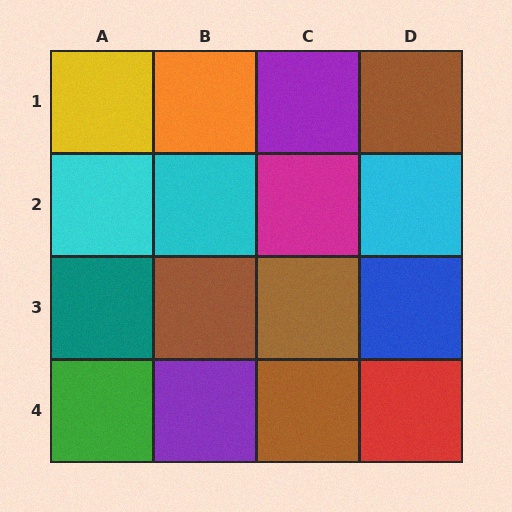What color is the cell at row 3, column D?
Blue.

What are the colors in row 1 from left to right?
Yellow, orange, purple, brown.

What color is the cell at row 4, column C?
Brown.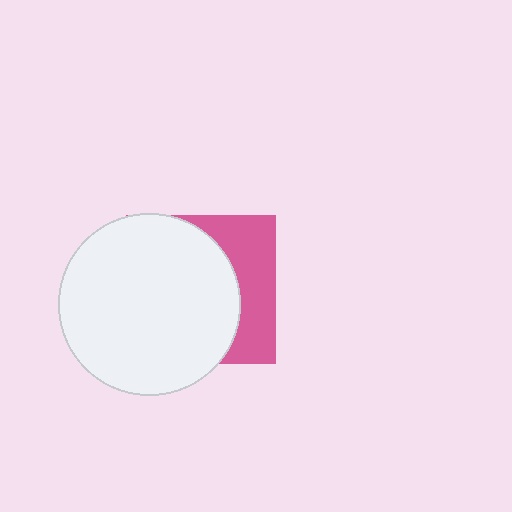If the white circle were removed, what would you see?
You would see the complete pink square.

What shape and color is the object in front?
The object in front is a white circle.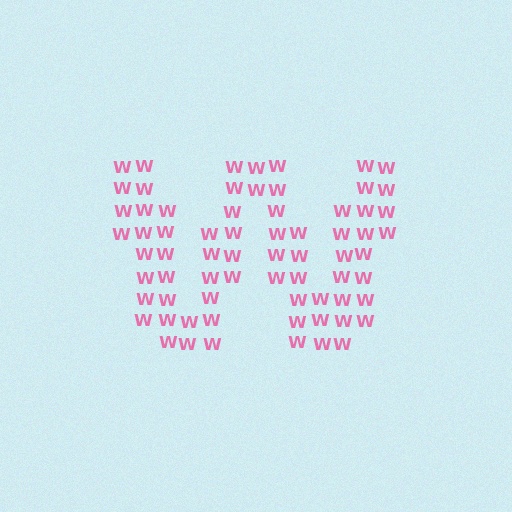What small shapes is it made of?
It is made of small letter W's.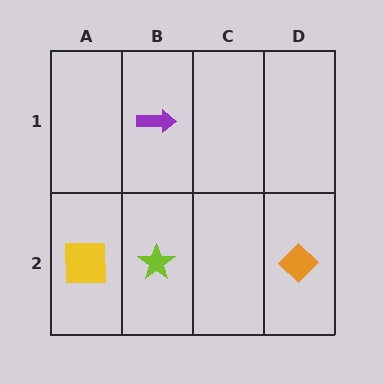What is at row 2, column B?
A lime star.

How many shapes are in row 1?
1 shape.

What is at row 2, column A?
A yellow square.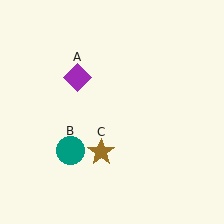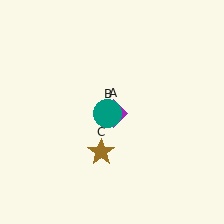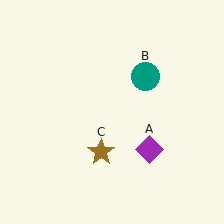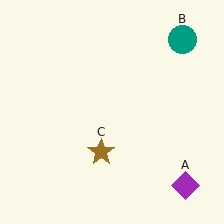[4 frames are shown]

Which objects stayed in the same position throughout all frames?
Brown star (object C) remained stationary.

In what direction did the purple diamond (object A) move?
The purple diamond (object A) moved down and to the right.